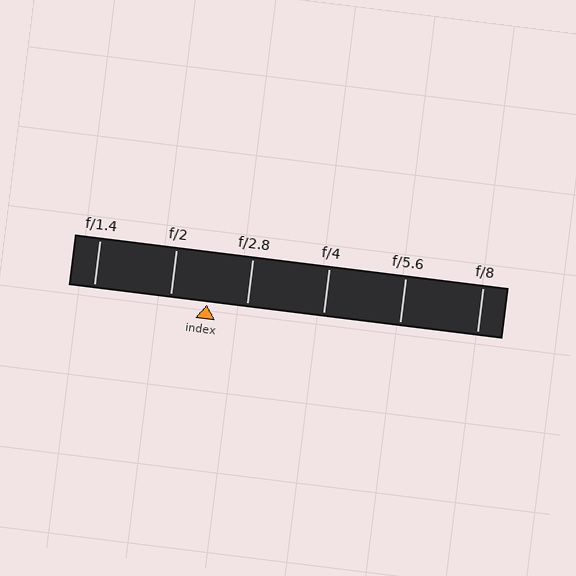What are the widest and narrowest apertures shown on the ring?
The widest aperture shown is f/1.4 and the narrowest is f/8.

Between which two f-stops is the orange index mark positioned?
The index mark is between f/2 and f/2.8.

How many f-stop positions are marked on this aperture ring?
There are 6 f-stop positions marked.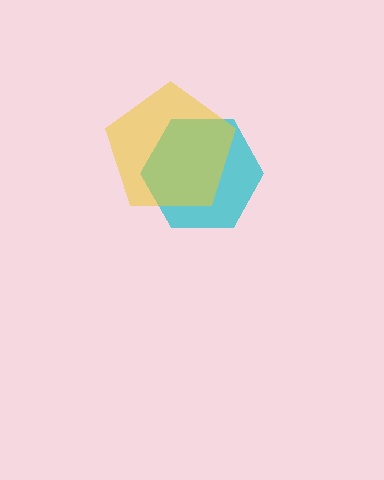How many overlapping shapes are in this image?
There are 2 overlapping shapes in the image.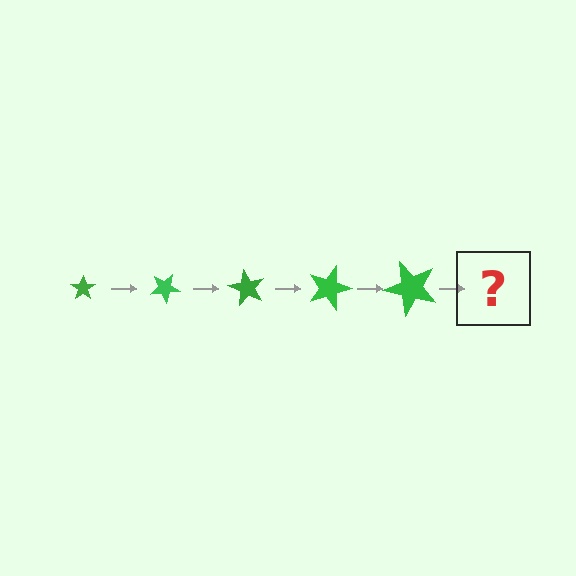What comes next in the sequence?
The next element should be a star, larger than the previous one and rotated 150 degrees from the start.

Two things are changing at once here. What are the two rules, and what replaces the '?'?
The two rules are that the star grows larger each step and it rotates 30 degrees each step. The '?' should be a star, larger than the previous one and rotated 150 degrees from the start.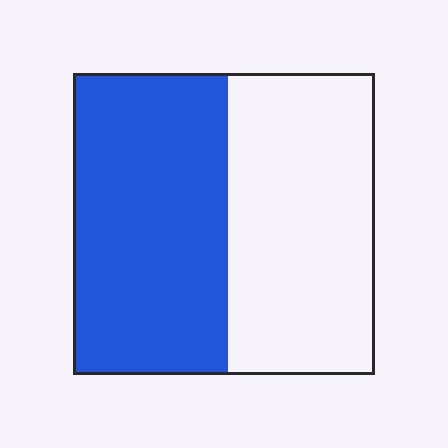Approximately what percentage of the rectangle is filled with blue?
Approximately 50%.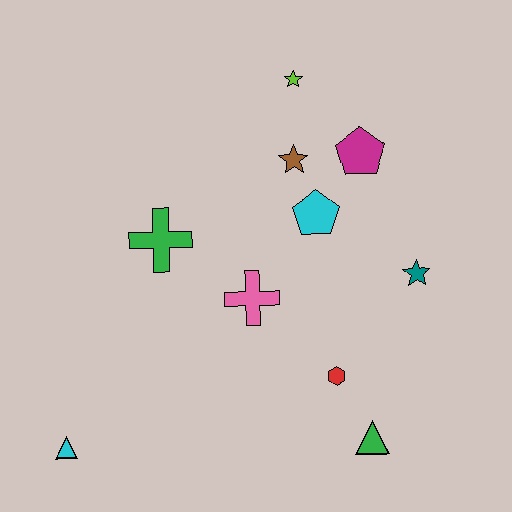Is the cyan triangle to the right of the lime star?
No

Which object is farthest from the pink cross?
The cyan triangle is farthest from the pink cross.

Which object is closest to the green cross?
The pink cross is closest to the green cross.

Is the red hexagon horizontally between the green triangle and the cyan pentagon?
Yes